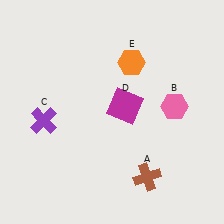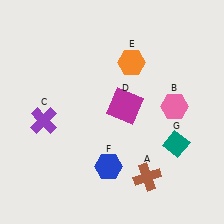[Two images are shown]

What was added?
A blue hexagon (F), a teal diamond (G) were added in Image 2.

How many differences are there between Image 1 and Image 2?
There are 2 differences between the two images.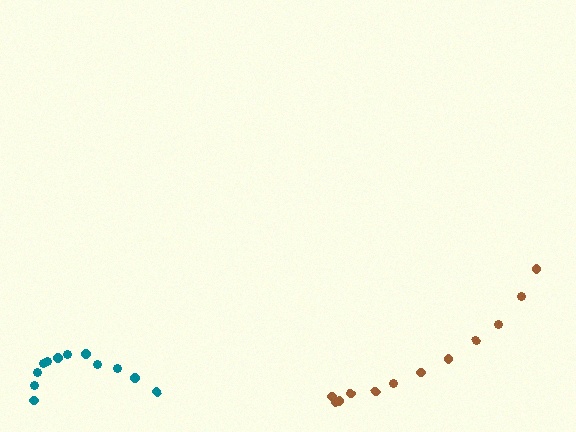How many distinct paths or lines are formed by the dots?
There are 2 distinct paths.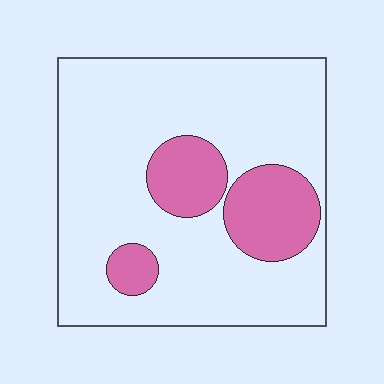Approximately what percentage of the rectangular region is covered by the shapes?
Approximately 20%.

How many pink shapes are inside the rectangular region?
3.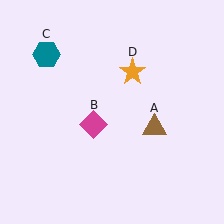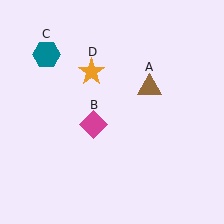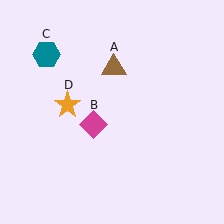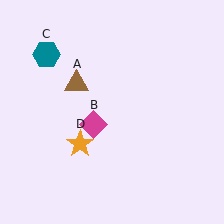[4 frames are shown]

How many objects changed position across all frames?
2 objects changed position: brown triangle (object A), orange star (object D).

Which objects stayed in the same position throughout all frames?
Magenta diamond (object B) and teal hexagon (object C) remained stationary.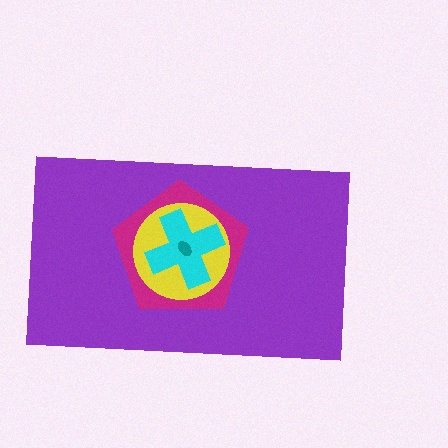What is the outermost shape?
The purple rectangle.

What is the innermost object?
The teal ellipse.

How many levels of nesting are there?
5.